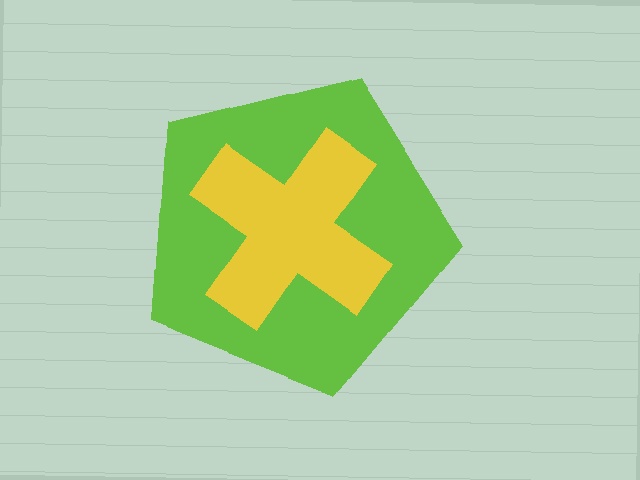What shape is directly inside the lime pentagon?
The yellow cross.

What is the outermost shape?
The lime pentagon.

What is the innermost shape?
The yellow cross.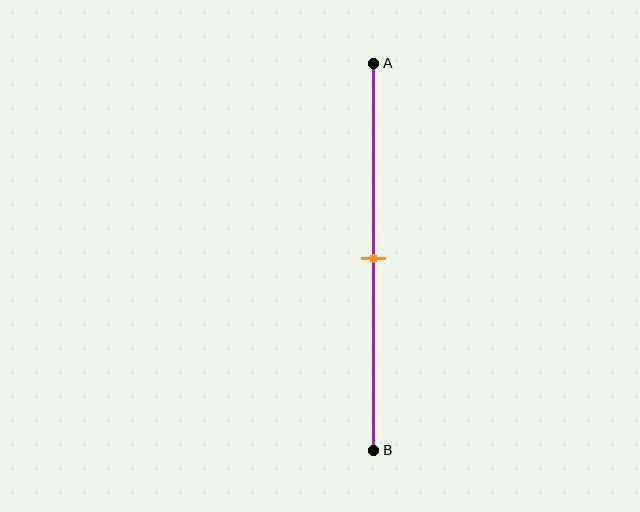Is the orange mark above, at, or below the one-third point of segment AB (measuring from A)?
The orange mark is below the one-third point of segment AB.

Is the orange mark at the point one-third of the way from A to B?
No, the mark is at about 50% from A, not at the 33% one-third point.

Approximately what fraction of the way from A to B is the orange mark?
The orange mark is approximately 50% of the way from A to B.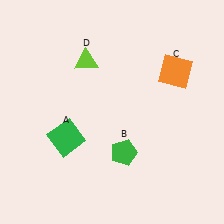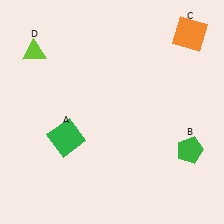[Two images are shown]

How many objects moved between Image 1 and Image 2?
3 objects moved between the two images.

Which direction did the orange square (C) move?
The orange square (C) moved up.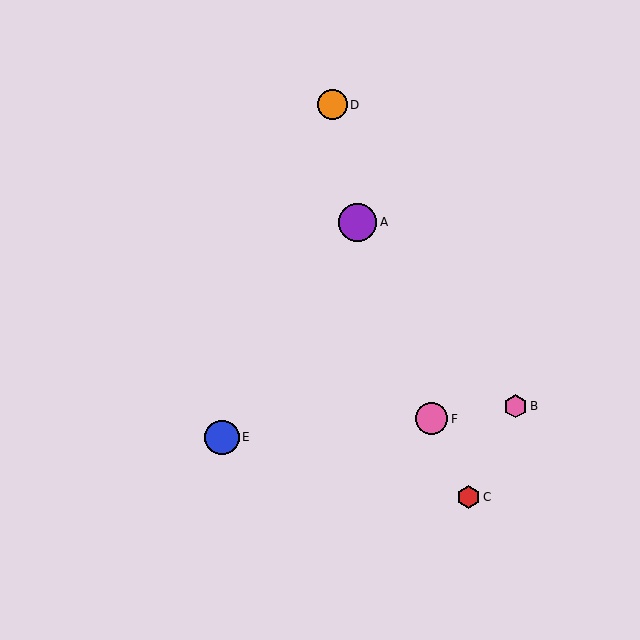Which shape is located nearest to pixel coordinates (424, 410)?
The pink circle (labeled F) at (432, 419) is nearest to that location.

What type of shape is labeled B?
Shape B is a pink hexagon.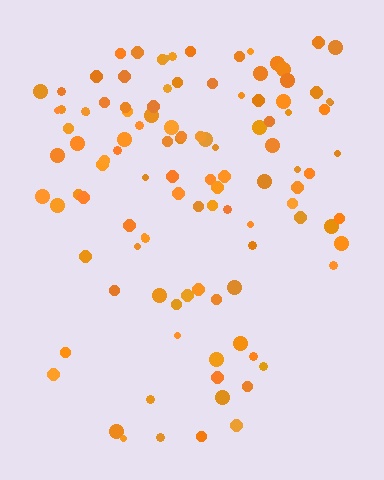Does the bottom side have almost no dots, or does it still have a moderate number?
Still a moderate number, just noticeably fewer than the top.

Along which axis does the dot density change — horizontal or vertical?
Vertical.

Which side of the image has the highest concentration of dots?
The top.